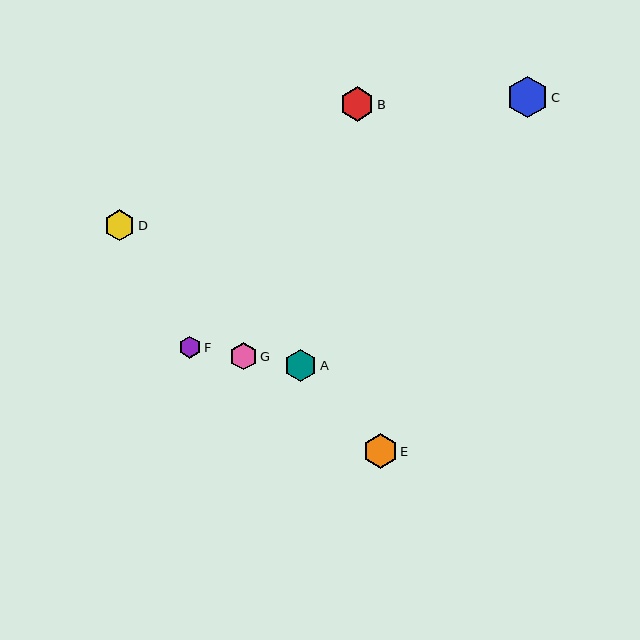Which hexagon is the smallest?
Hexagon F is the smallest with a size of approximately 22 pixels.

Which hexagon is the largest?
Hexagon C is the largest with a size of approximately 41 pixels.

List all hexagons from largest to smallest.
From largest to smallest: C, E, B, A, D, G, F.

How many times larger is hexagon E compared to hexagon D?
Hexagon E is approximately 1.1 times the size of hexagon D.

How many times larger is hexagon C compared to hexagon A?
Hexagon C is approximately 1.3 times the size of hexagon A.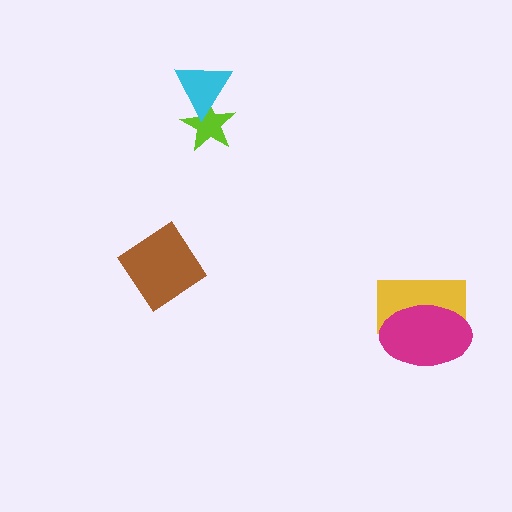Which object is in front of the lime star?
The cyan triangle is in front of the lime star.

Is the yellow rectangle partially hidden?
Yes, it is partially covered by another shape.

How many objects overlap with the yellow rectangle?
1 object overlaps with the yellow rectangle.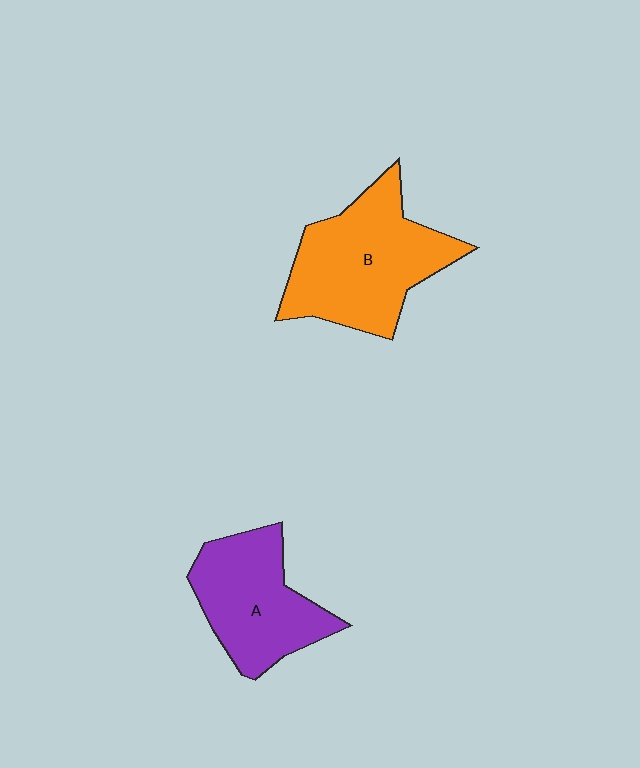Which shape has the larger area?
Shape B (orange).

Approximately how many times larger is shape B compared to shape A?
Approximately 1.3 times.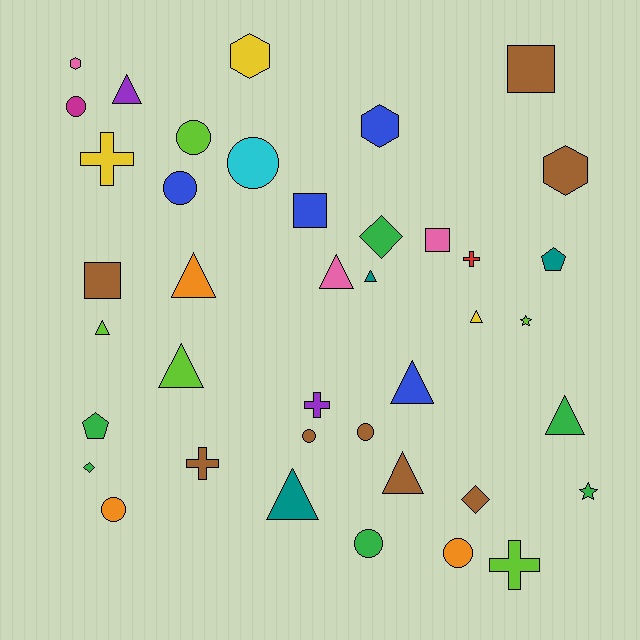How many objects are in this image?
There are 40 objects.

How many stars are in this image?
There are 2 stars.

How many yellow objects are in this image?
There are 3 yellow objects.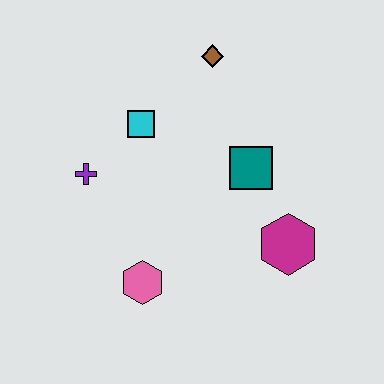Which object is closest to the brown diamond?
The cyan square is closest to the brown diamond.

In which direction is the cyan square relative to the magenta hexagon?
The cyan square is to the left of the magenta hexagon.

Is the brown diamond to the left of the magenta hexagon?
Yes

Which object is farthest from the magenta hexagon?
The purple cross is farthest from the magenta hexagon.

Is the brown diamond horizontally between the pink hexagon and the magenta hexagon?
Yes